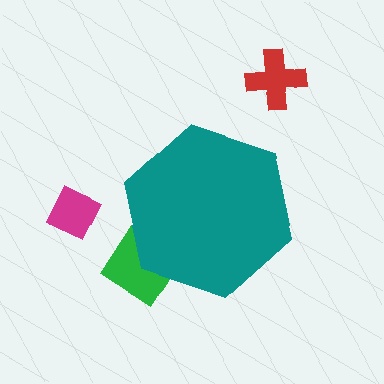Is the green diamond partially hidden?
Yes, the green diamond is partially hidden behind the teal hexagon.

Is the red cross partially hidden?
No, the red cross is fully visible.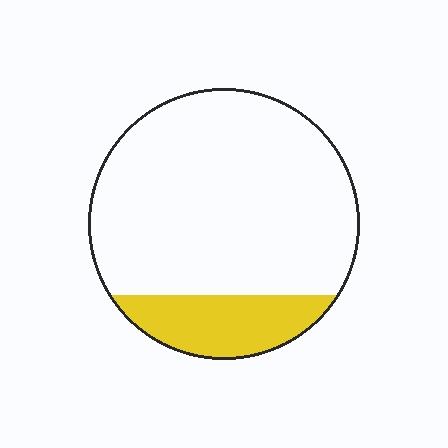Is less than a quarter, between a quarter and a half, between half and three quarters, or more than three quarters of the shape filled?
Less than a quarter.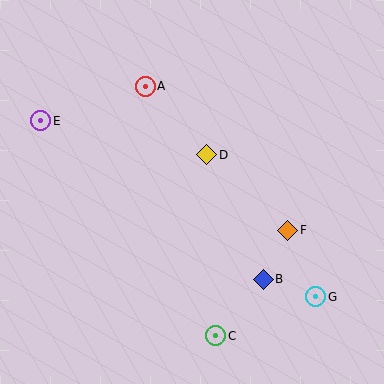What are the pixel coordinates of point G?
Point G is at (316, 297).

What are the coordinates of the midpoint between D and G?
The midpoint between D and G is at (261, 226).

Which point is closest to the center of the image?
Point D at (207, 155) is closest to the center.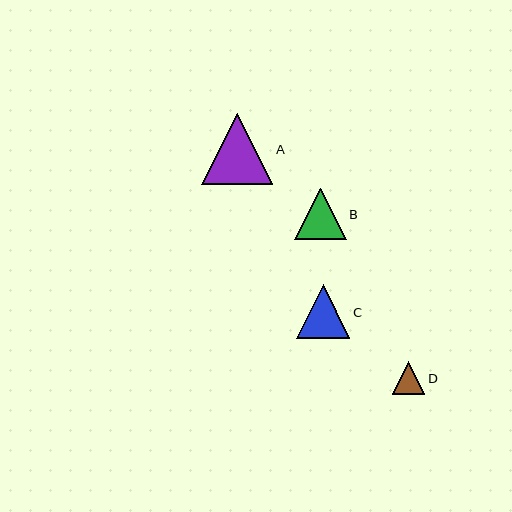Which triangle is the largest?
Triangle A is the largest with a size of approximately 71 pixels.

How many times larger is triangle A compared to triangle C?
Triangle A is approximately 1.3 times the size of triangle C.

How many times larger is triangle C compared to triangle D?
Triangle C is approximately 1.7 times the size of triangle D.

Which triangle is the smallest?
Triangle D is the smallest with a size of approximately 32 pixels.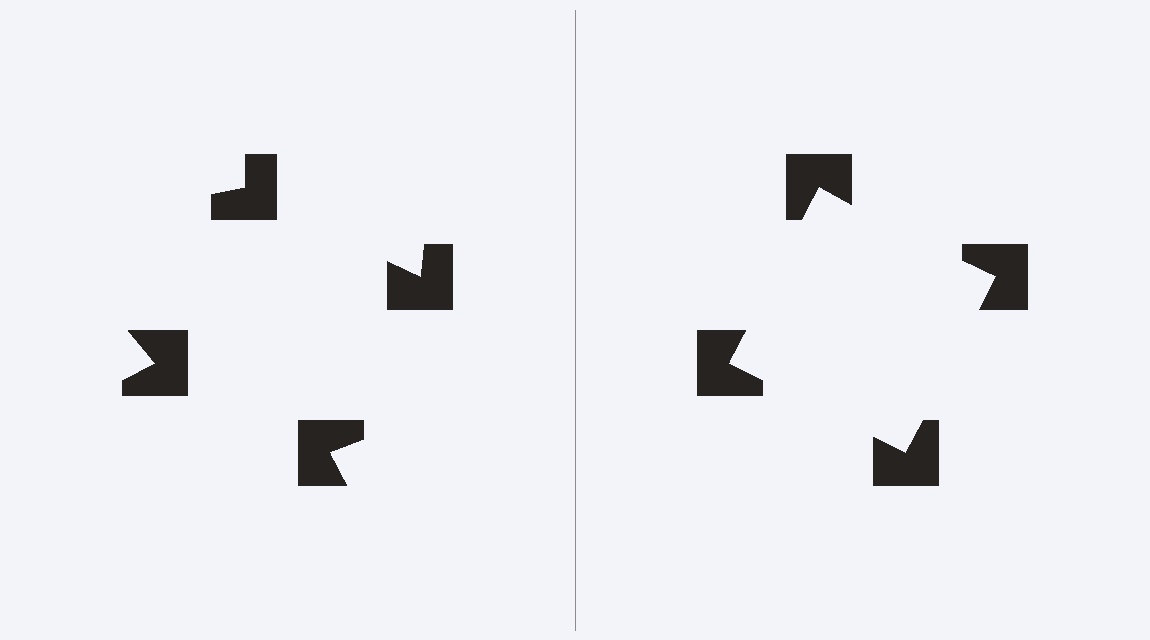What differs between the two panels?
The notched squares are positioned identically on both sides; only the wedge orientations differ. On the right they align to a square; on the left they are misaligned.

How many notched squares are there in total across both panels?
8 — 4 on each side.